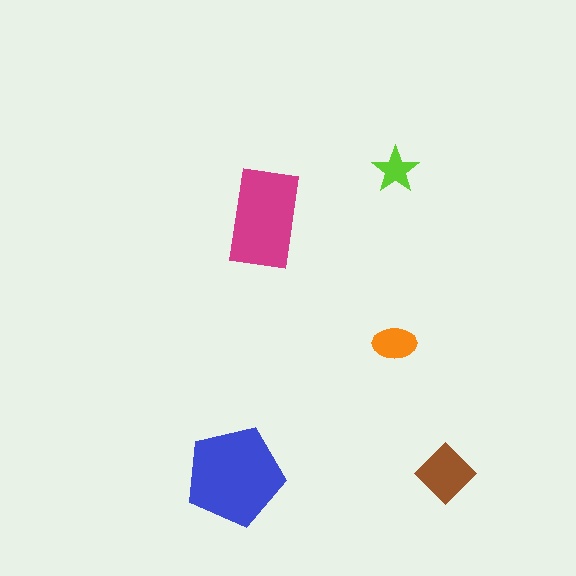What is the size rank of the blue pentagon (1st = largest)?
1st.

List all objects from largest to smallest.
The blue pentagon, the magenta rectangle, the brown diamond, the orange ellipse, the lime star.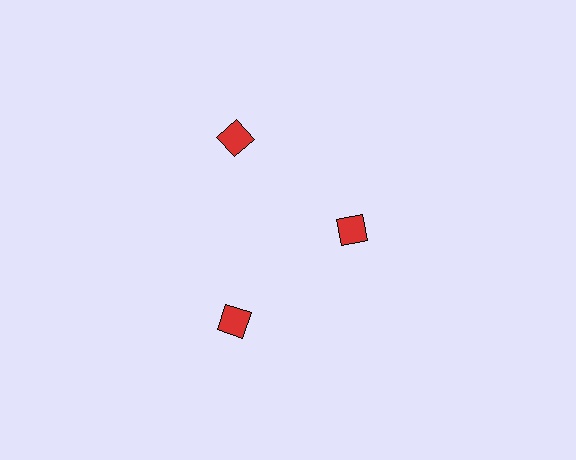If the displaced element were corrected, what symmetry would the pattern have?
It would have 3-fold rotational symmetry — the pattern would map onto itself every 120 degrees.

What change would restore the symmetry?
The symmetry would be restored by moving it outward, back onto the ring so that all 3 diamonds sit at equal angles and equal distance from the center.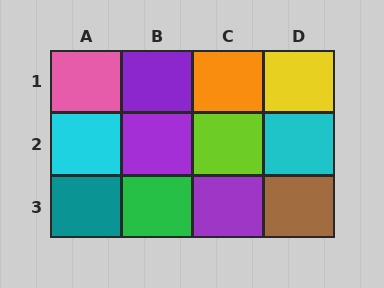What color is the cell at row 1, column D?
Yellow.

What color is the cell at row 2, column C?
Lime.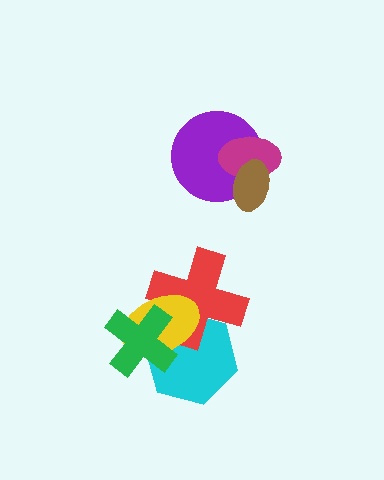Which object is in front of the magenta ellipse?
The brown ellipse is in front of the magenta ellipse.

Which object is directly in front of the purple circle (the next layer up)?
The magenta ellipse is directly in front of the purple circle.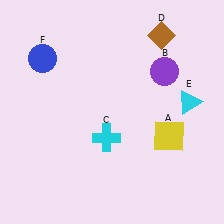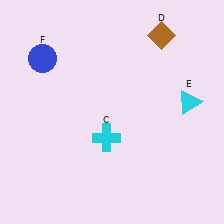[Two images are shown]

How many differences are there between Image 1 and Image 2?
There are 2 differences between the two images.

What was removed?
The yellow square (A), the purple circle (B) were removed in Image 2.